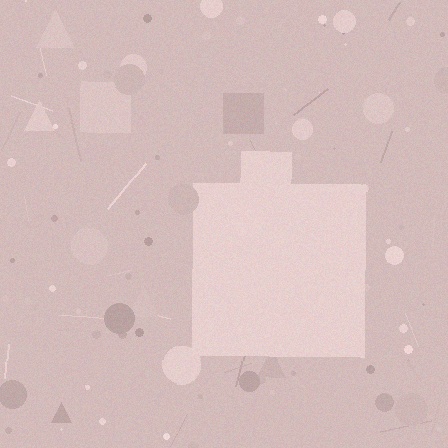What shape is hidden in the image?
A square is hidden in the image.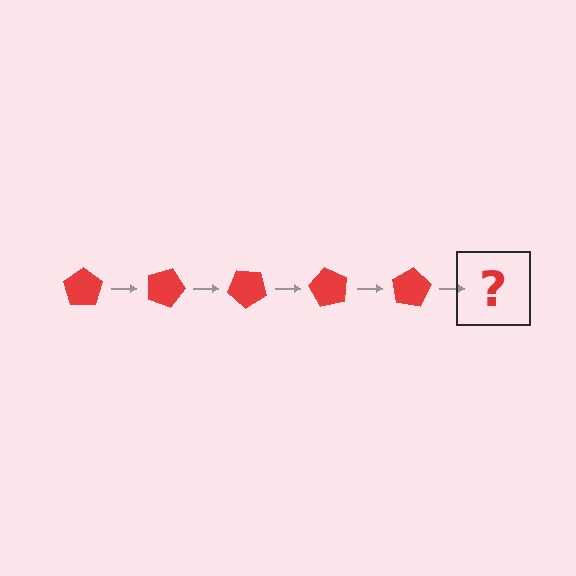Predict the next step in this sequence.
The next step is a red pentagon rotated 100 degrees.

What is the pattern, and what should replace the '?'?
The pattern is that the pentagon rotates 20 degrees each step. The '?' should be a red pentagon rotated 100 degrees.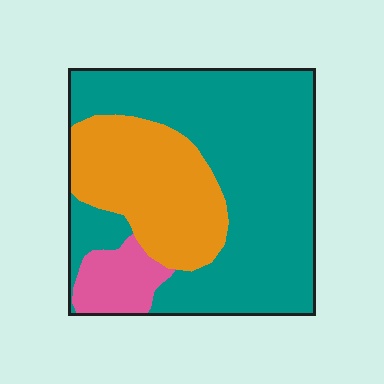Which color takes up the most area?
Teal, at roughly 65%.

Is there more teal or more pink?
Teal.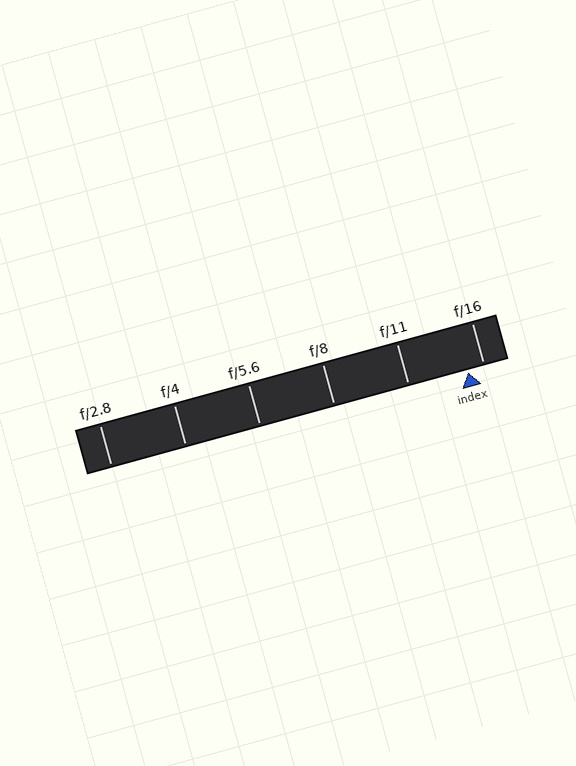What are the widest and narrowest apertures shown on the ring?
The widest aperture shown is f/2.8 and the narrowest is f/16.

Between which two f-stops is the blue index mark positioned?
The index mark is between f/11 and f/16.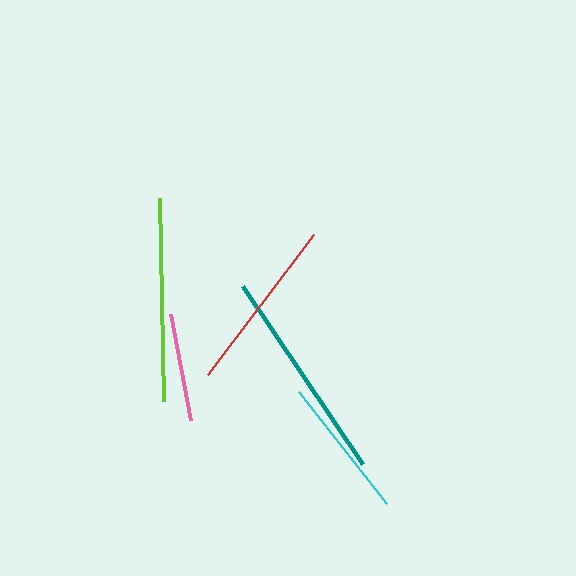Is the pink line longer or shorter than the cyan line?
The cyan line is longer than the pink line.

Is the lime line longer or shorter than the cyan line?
The lime line is longer than the cyan line.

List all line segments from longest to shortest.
From longest to shortest: teal, lime, red, cyan, pink.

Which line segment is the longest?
The teal line is the longest at approximately 215 pixels.